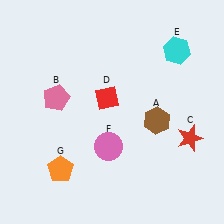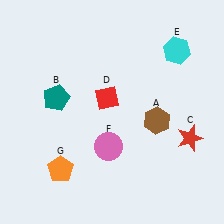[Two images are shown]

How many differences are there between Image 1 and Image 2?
There is 1 difference between the two images.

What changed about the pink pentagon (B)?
In Image 1, B is pink. In Image 2, it changed to teal.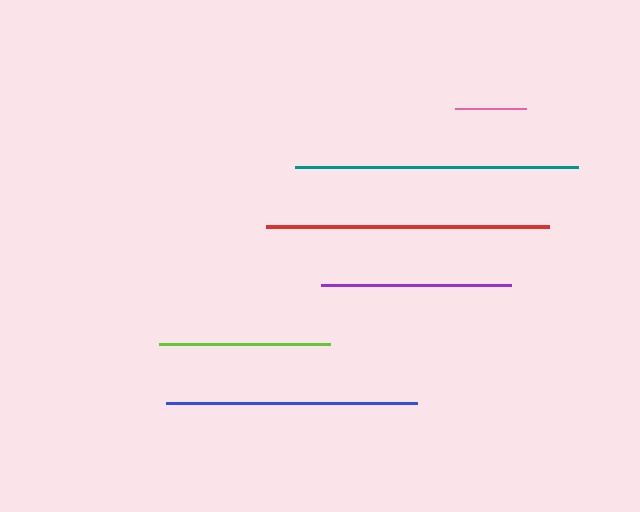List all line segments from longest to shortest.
From longest to shortest: red, teal, blue, purple, lime, pink.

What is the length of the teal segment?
The teal segment is approximately 283 pixels long.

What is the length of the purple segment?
The purple segment is approximately 190 pixels long.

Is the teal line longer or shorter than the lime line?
The teal line is longer than the lime line.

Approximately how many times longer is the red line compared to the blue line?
The red line is approximately 1.1 times the length of the blue line.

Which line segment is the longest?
The red line is the longest at approximately 284 pixels.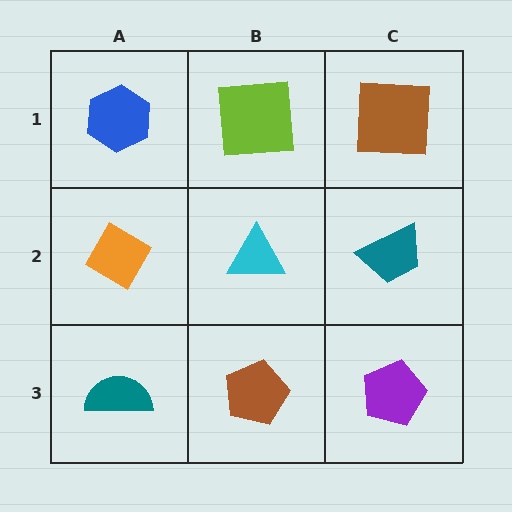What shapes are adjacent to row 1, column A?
An orange diamond (row 2, column A), a lime square (row 1, column B).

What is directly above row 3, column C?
A teal trapezoid.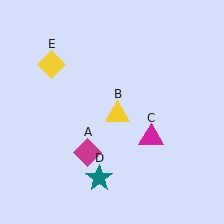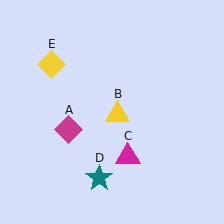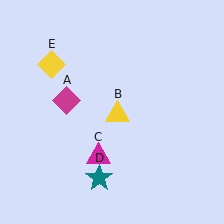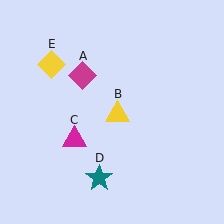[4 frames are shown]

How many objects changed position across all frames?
2 objects changed position: magenta diamond (object A), magenta triangle (object C).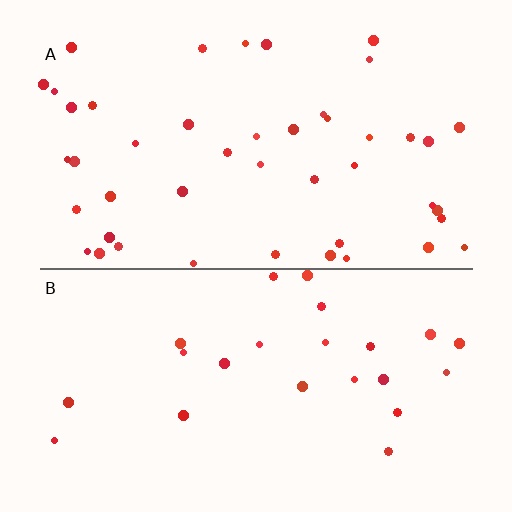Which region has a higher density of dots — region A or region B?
A (the top).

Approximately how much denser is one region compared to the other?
Approximately 1.9× — region A over region B.